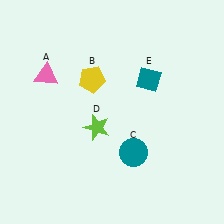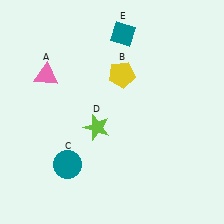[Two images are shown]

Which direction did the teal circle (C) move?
The teal circle (C) moved left.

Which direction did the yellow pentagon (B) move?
The yellow pentagon (B) moved right.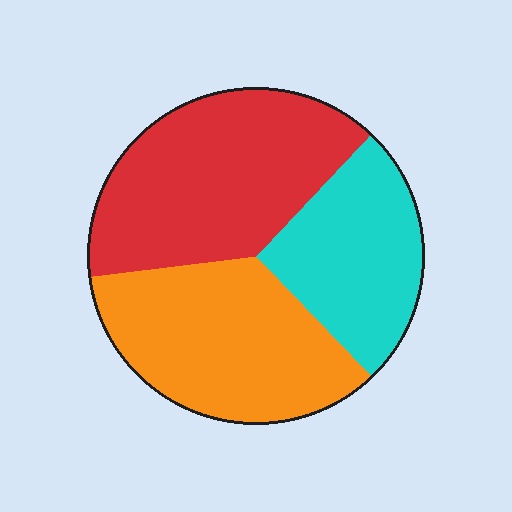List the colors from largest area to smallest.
From largest to smallest: red, orange, cyan.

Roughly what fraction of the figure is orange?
Orange covers around 35% of the figure.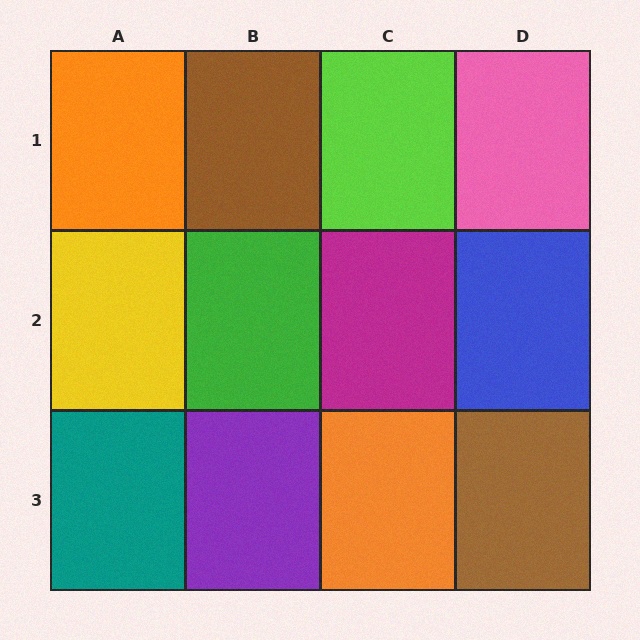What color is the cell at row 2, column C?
Magenta.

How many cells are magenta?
1 cell is magenta.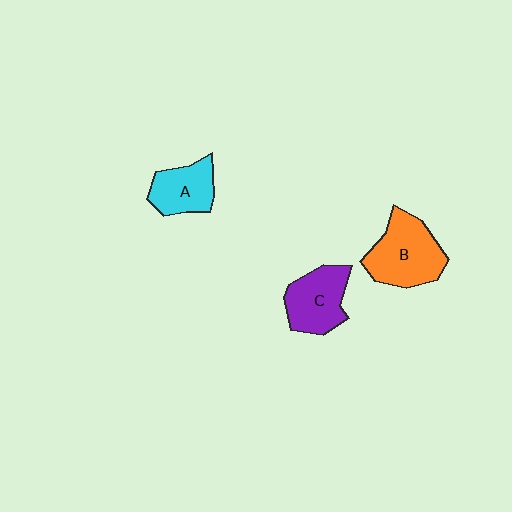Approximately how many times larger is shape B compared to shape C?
Approximately 1.2 times.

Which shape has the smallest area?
Shape A (cyan).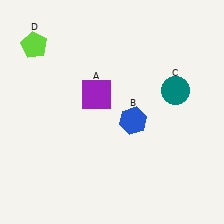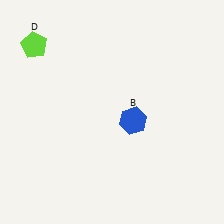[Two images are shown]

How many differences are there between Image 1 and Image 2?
There are 2 differences between the two images.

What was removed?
The teal circle (C), the purple square (A) were removed in Image 2.